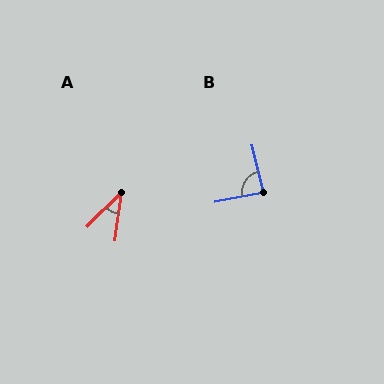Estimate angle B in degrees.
Approximately 87 degrees.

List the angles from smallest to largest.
A (37°), B (87°).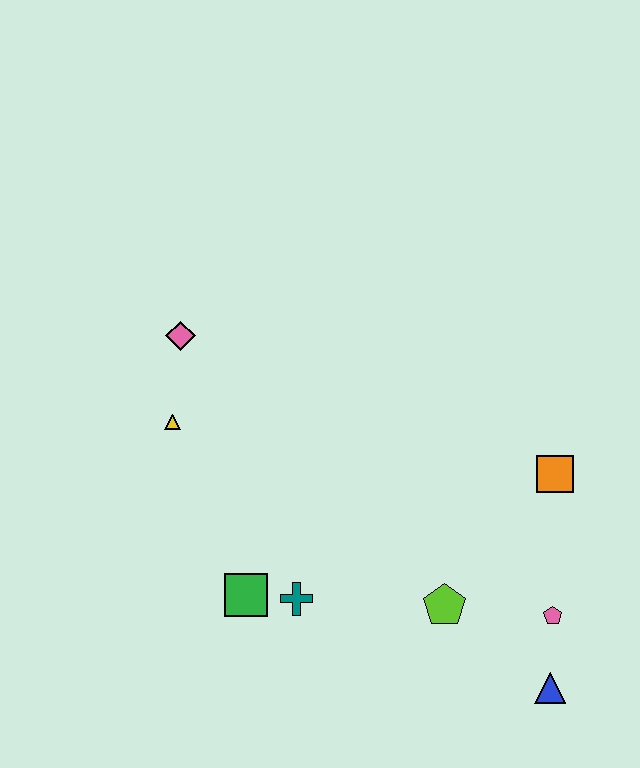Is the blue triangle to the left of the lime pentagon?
No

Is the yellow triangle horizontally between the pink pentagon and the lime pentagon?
No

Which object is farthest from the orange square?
The pink diamond is farthest from the orange square.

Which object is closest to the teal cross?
The green square is closest to the teal cross.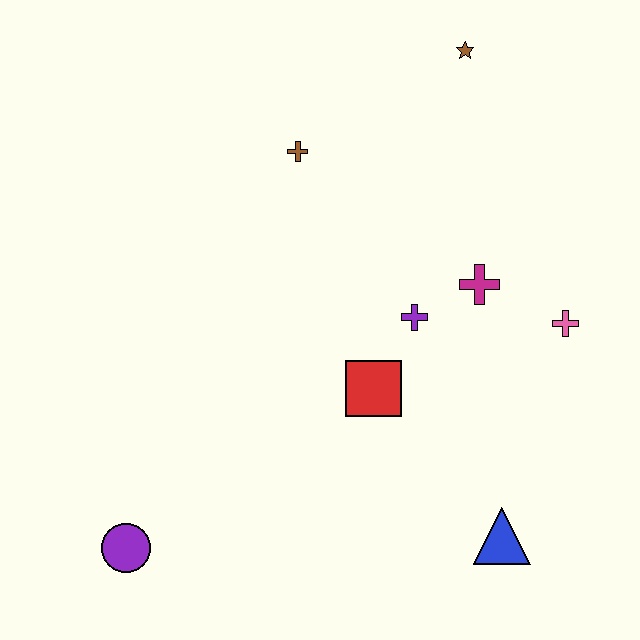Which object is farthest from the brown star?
The purple circle is farthest from the brown star.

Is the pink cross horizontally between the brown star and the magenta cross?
No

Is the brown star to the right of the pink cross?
No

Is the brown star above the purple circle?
Yes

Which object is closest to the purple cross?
The magenta cross is closest to the purple cross.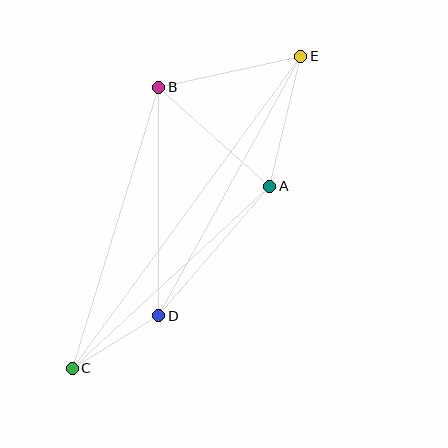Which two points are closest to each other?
Points C and D are closest to each other.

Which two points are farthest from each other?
Points C and E are farthest from each other.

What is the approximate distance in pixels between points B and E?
The distance between B and E is approximately 145 pixels.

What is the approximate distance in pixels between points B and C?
The distance between B and C is approximately 294 pixels.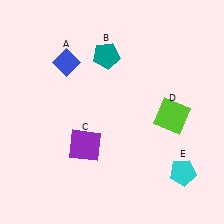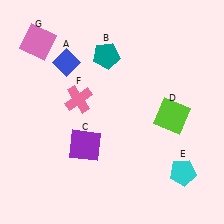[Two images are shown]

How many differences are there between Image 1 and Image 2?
There are 2 differences between the two images.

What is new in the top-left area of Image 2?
A pink cross (F) was added in the top-left area of Image 2.